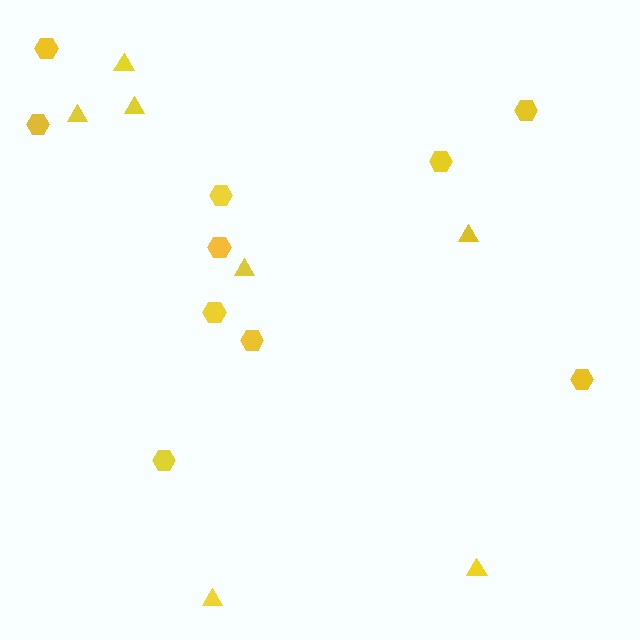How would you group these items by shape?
There are 2 groups: one group of hexagons (10) and one group of triangles (7).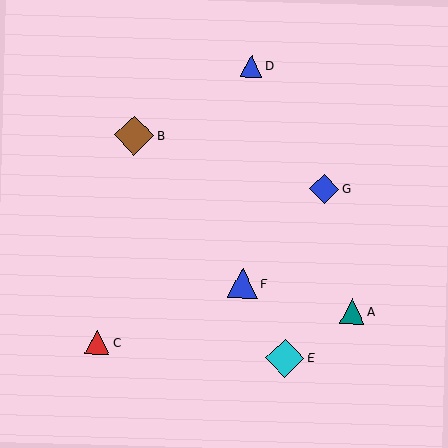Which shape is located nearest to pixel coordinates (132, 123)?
The brown diamond (labeled B) at (134, 136) is nearest to that location.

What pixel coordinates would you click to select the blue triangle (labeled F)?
Click at (242, 283) to select the blue triangle F.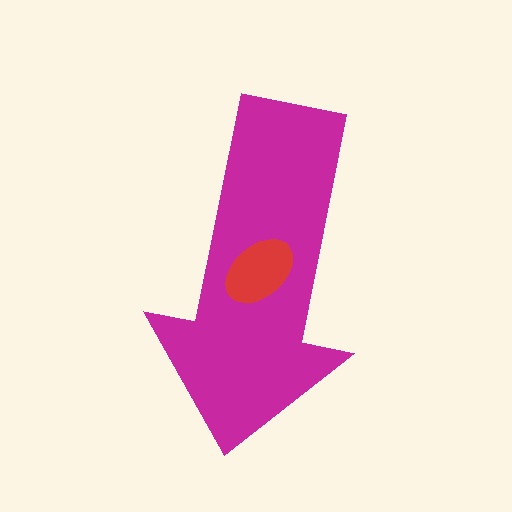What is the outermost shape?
The magenta arrow.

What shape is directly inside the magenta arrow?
The red ellipse.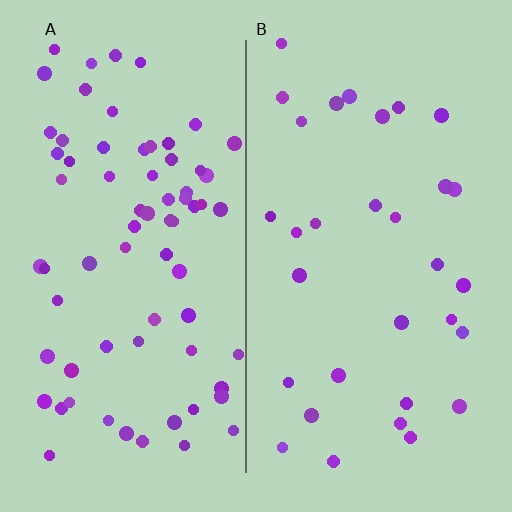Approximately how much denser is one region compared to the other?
Approximately 2.3× — region A over region B.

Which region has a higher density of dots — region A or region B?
A (the left).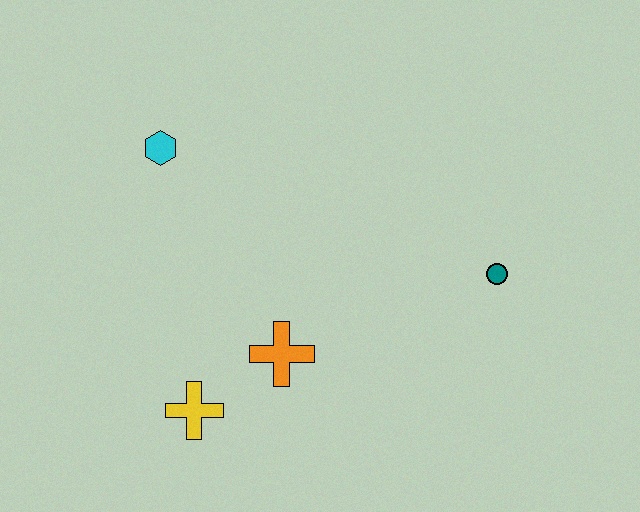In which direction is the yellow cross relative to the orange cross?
The yellow cross is to the left of the orange cross.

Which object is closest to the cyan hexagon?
The orange cross is closest to the cyan hexagon.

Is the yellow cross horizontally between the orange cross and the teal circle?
No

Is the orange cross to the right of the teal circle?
No